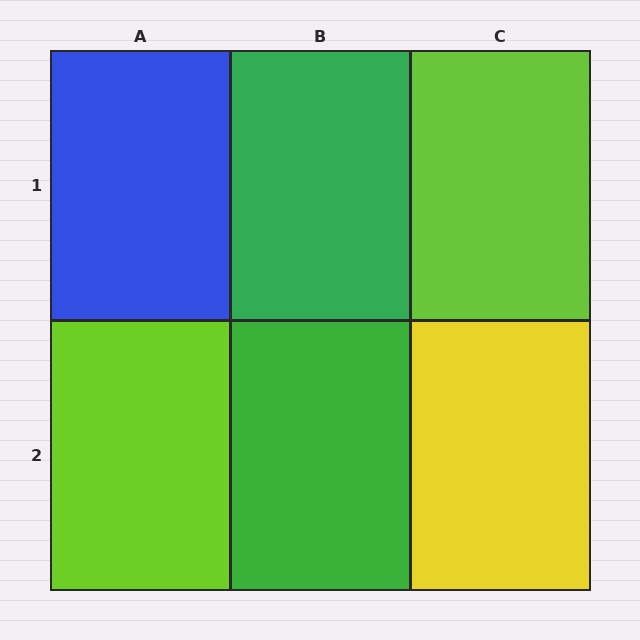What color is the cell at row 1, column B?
Green.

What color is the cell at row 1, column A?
Blue.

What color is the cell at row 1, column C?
Lime.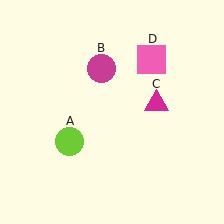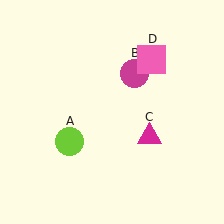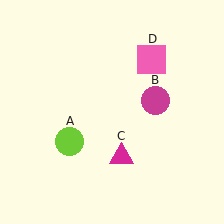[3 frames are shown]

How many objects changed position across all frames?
2 objects changed position: magenta circle (object B), magenta triangle (object C).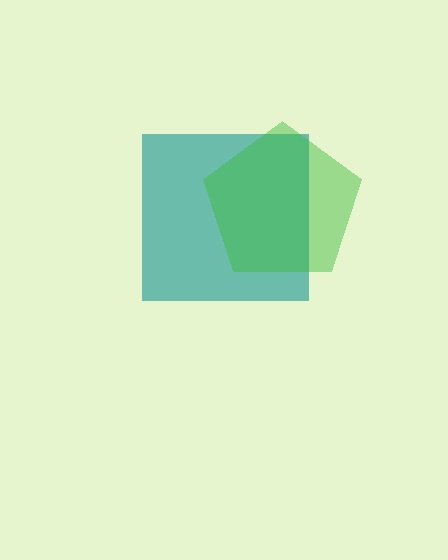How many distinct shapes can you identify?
There are 2 distinct shapes: a teal square, a green pentagon.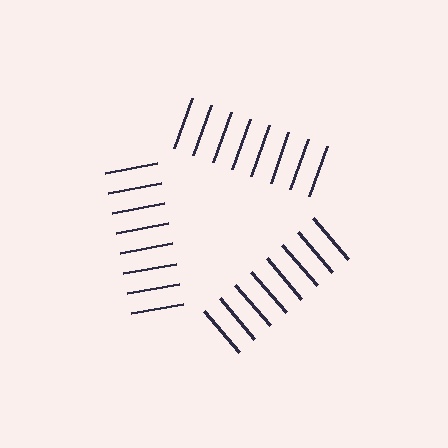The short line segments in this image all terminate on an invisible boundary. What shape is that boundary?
An illusory triangle — the line segments terminate on its edges but no continuous stroke is drawn.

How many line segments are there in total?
24 — 8 along each of the 3 edges.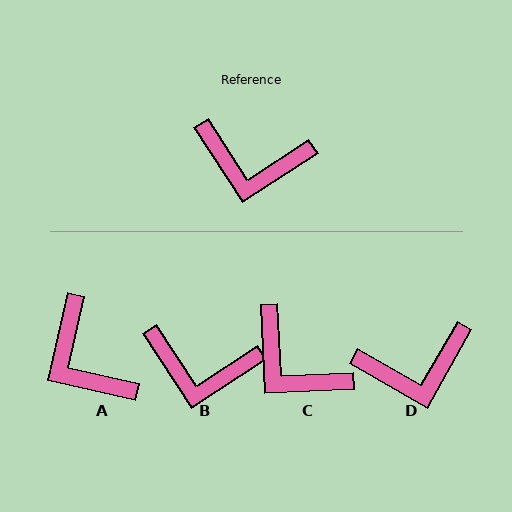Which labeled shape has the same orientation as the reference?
B.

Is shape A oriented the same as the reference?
No, it is off by about 46 degrees.